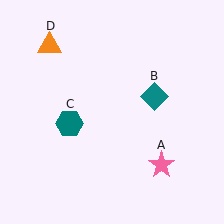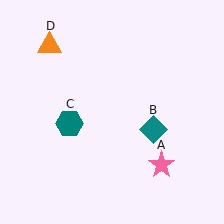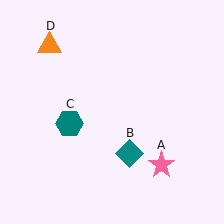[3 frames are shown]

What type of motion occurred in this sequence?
The teal diamond (object B) rotated clockwise around the center of the scene.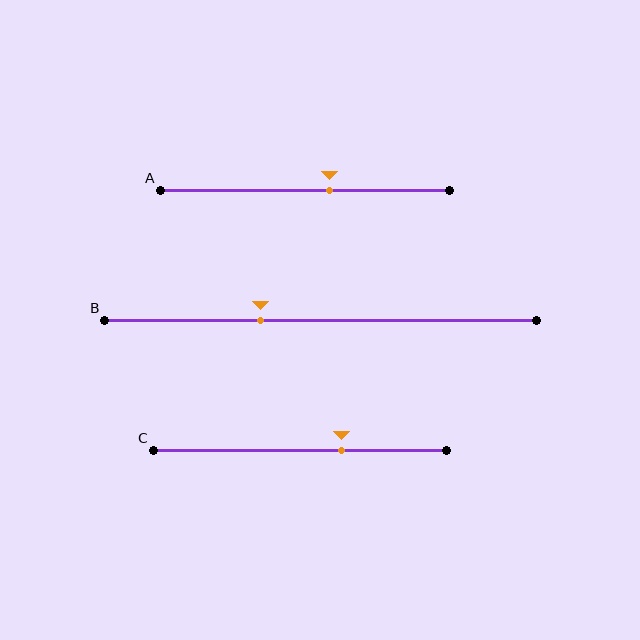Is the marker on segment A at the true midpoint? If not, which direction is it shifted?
No, the marker on segment A is shifted to the right by about 9% of the segment length.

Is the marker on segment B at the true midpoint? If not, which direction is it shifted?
No, the marker on segment B is shifted to the left by about 14% of the segment length.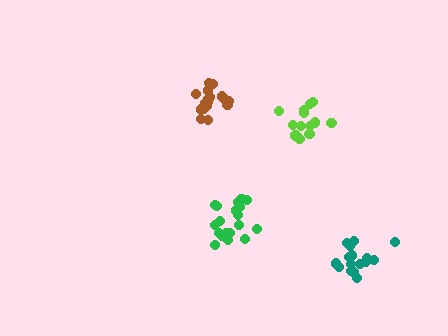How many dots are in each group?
Group 1: 16 dots, Group 2: 19 dots, Group 3: 17 dots, Group 4: 13 dots (65 total).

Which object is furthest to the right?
The teal cluster is rightmost.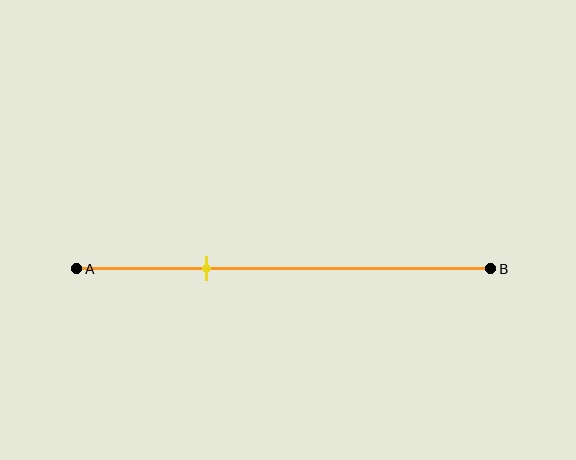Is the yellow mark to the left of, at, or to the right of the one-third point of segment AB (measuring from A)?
The yellow mark is approximately at the one-third point of segment AB.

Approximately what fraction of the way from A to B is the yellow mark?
The yellow mark is approximately 30% of the way from A to B.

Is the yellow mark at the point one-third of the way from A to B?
Yes, the mark is approximately at the one-third point.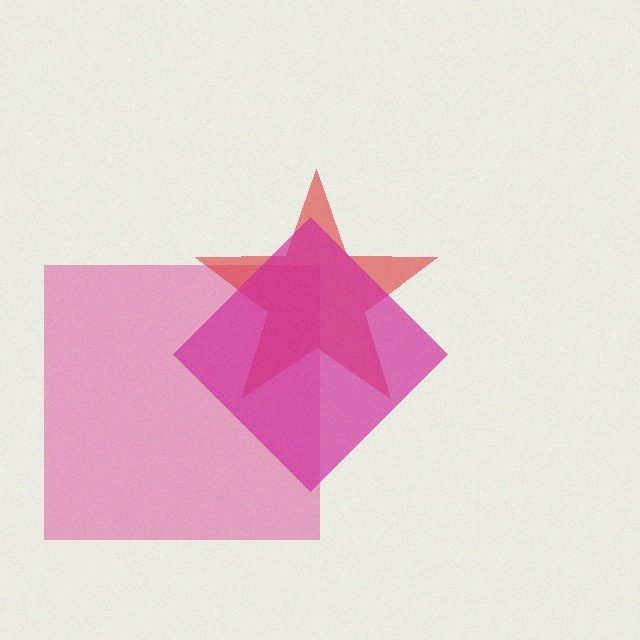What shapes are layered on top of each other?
The layered shapes are: a pink square, a red star, a magenta diamond.